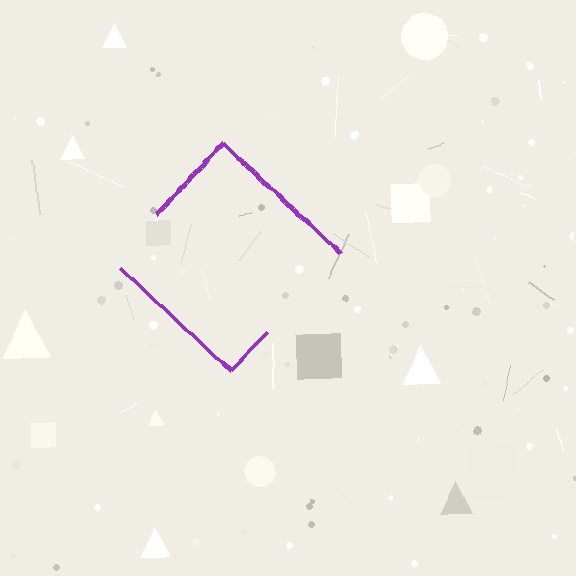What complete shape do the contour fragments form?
The contour fragments form a diamond.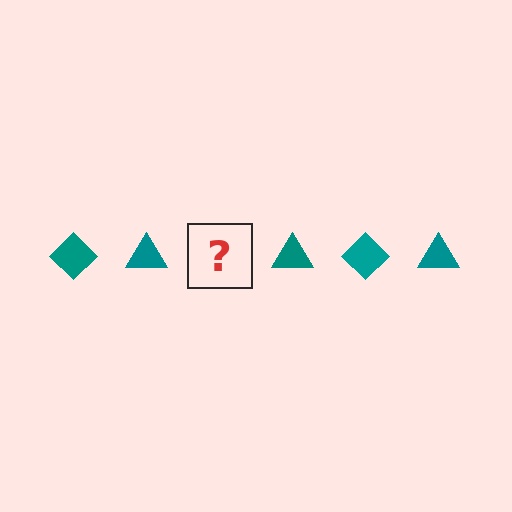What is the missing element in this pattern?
The missing element is a teal diamond.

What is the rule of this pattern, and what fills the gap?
The rule is that the pattern cycles through diamond, triangle shapes in teal. The gap should be filled with a teal diamond.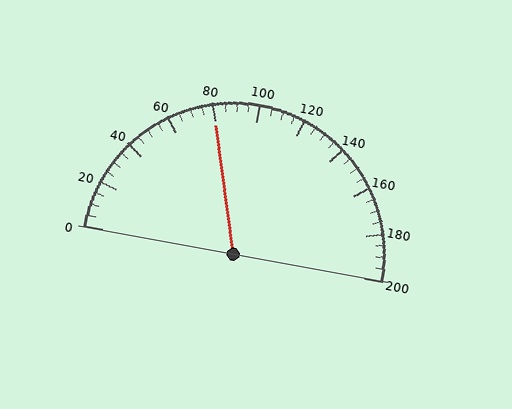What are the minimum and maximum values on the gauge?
The gauge ranges from 0 to 200.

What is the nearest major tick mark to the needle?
The nearest major tick mark is 80.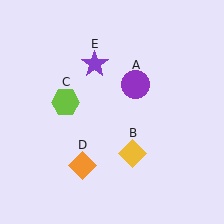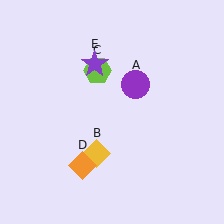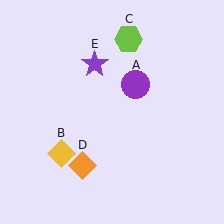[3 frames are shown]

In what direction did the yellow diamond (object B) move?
The yellow diamond (object B) moved left.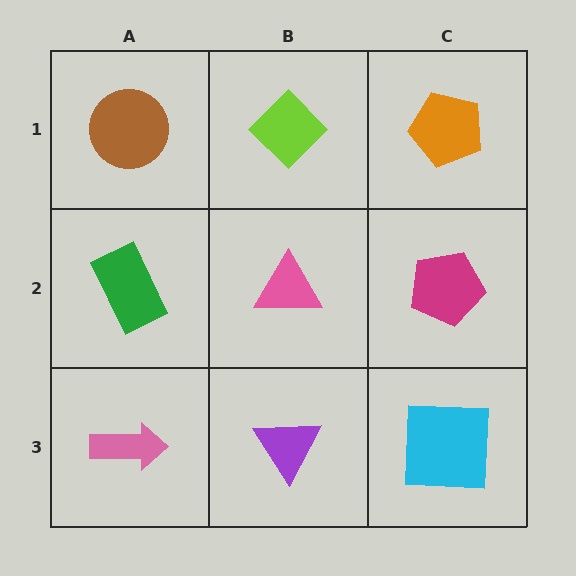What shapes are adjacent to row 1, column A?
A green rectangle (row 2, column A), a lime diamond (row 1, column B).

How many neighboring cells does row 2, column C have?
3.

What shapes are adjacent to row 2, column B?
A lime diamond (row 1, column B), a purple triangle (row 3, column B), a green rectangle (row 2, column A), a magenta pentagon (row 2, column C).